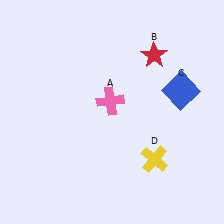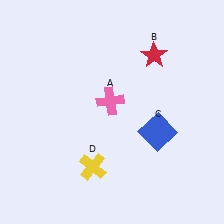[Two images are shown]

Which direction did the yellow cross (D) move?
The yellow cross (D) moved left.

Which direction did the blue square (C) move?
The blue square (C) moved down.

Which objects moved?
The objects that moved are: the blue square (C), the yellow cross (D).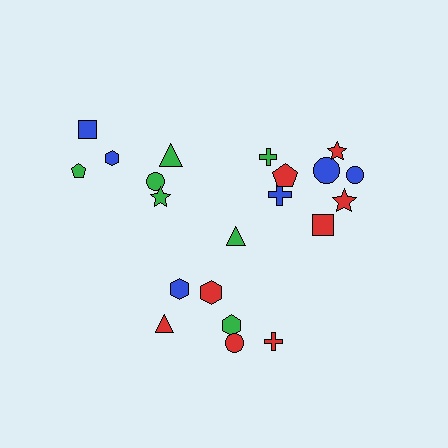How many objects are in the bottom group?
There are 7 objects.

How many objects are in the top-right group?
There are 8 objects.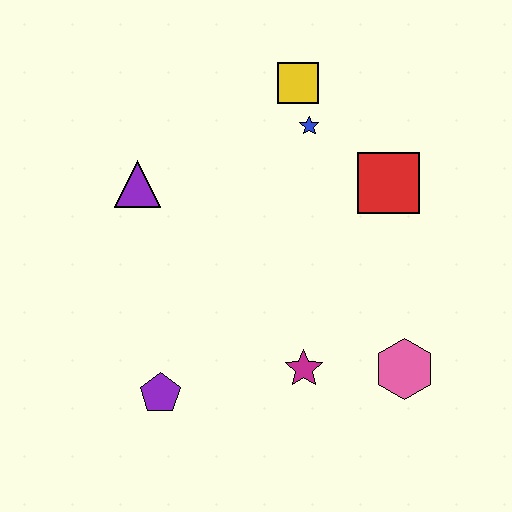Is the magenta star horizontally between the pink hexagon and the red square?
No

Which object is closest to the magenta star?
The pink hexagon is closest to the magenta star.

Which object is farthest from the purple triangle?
The pink hexagon is farthest from the purple triangle.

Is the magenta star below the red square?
Yes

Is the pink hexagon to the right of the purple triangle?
Yes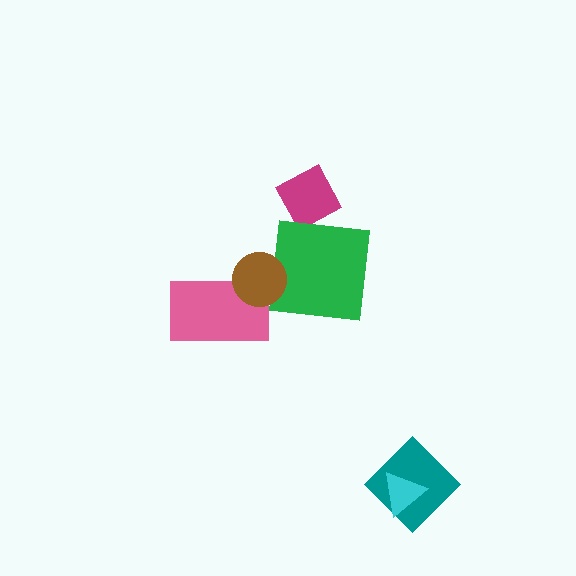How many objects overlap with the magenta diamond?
0 objects overlap with the magenta diamond.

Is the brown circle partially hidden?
No, no other shape covers it.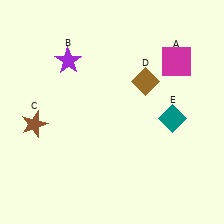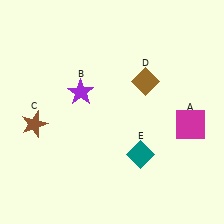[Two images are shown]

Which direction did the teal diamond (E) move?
The teal diamond (E) moved down.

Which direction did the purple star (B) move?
The purple star (B) moved down.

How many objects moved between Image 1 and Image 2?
3 objects moved between the two images.